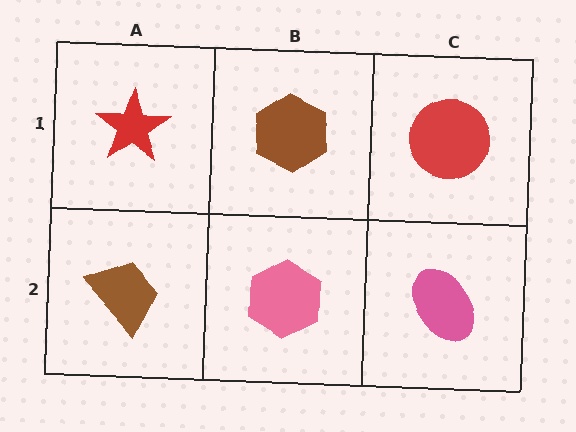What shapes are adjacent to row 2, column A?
A red star (row 1, column A), a pink hexagon (row 2, column B).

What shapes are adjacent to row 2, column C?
A red circle (row 1, column C), a pink hexagon (row 2, column B).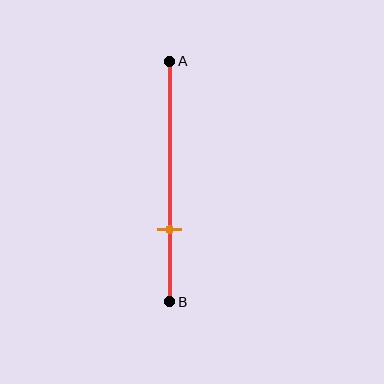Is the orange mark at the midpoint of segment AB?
No, the mark is at about 70% from A, not at the 50% midpoint.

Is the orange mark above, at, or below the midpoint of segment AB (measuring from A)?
The orange mark is below the midpoint of segment AB.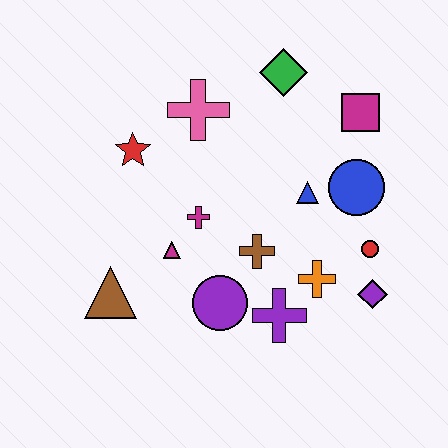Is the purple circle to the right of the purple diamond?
No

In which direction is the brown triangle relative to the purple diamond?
The brown triangle is to the left of the purple diamond.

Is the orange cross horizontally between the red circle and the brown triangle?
Yes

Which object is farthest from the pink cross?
The purple diamond is farthest from the pink cross.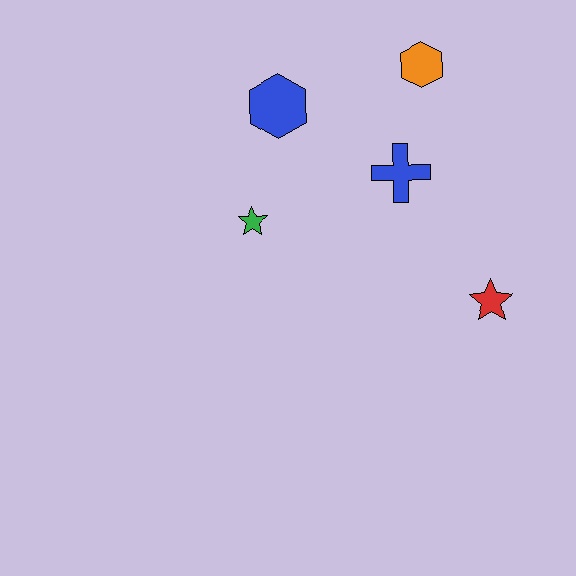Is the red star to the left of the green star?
No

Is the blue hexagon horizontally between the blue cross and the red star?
No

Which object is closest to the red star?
The blue cross is closest to the red star.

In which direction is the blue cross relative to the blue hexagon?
The blue cross is to the right of the blue hexagon.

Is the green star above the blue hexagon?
No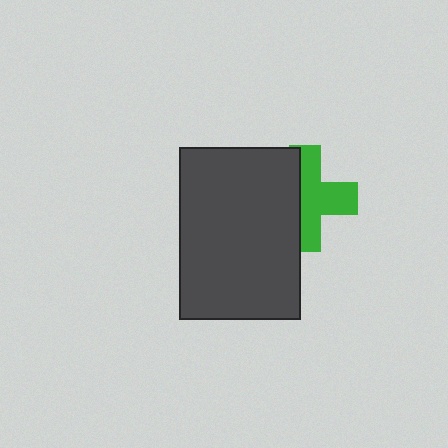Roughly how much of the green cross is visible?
About half of it is visible (roughly 57%).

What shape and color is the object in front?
The object in front is a dark gray rectangle.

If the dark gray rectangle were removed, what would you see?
You would see the complete green cross.